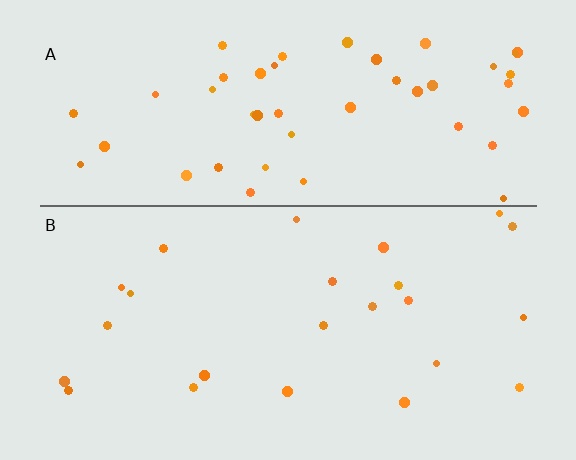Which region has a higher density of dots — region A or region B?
A (the top).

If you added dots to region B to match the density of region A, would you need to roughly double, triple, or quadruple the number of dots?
Approximately double.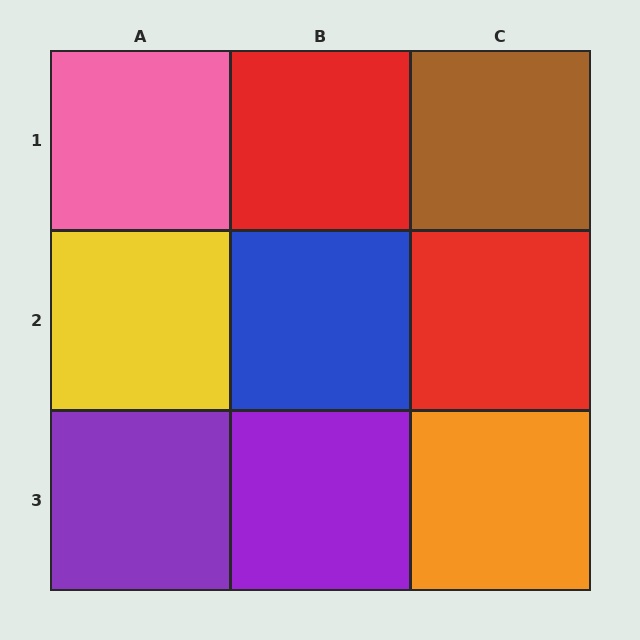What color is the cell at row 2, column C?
Red.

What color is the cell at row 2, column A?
Yellow.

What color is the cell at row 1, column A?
Pink.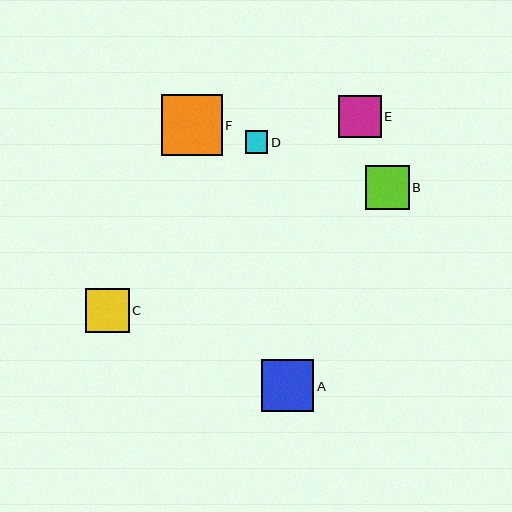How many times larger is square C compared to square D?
Square C is approximately 1.9 times the size of square D.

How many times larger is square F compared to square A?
Square F is approximately 1.2 times the size of square A.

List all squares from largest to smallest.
From largest to smallest: F, A, C, B, E, D.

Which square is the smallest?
Square D is the smallest with a size of approximately 23 pixels.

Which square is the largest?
Square F is the largest with a size of approximately 61 pixels.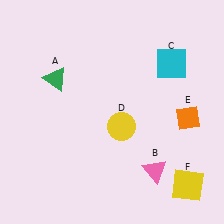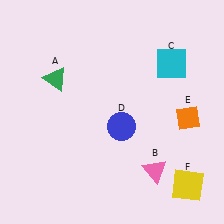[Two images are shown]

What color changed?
The circle (D) changed from yellow in Image 1 to blue in Image 2.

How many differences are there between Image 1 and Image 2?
There is 1 difference between the two images.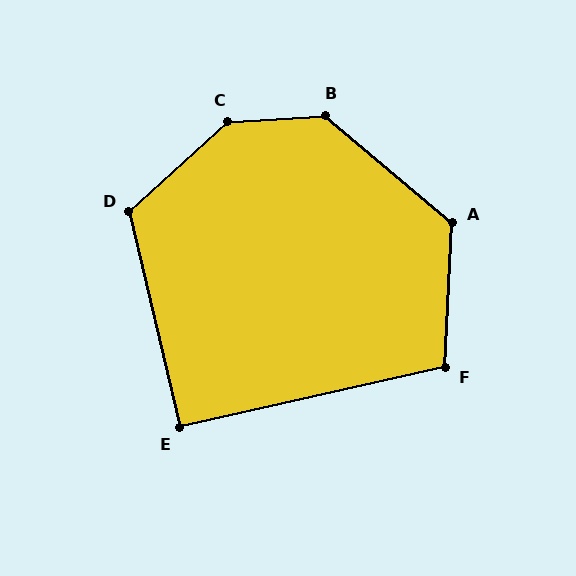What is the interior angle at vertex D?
Approximately 119 degrees (obtuse).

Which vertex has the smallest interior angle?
E, at approximately 91 degrees.